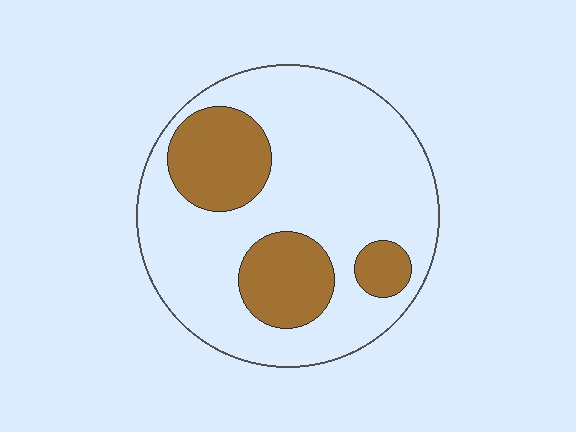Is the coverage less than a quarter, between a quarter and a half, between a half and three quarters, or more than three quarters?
Between a quarter and a half.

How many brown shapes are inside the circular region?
3.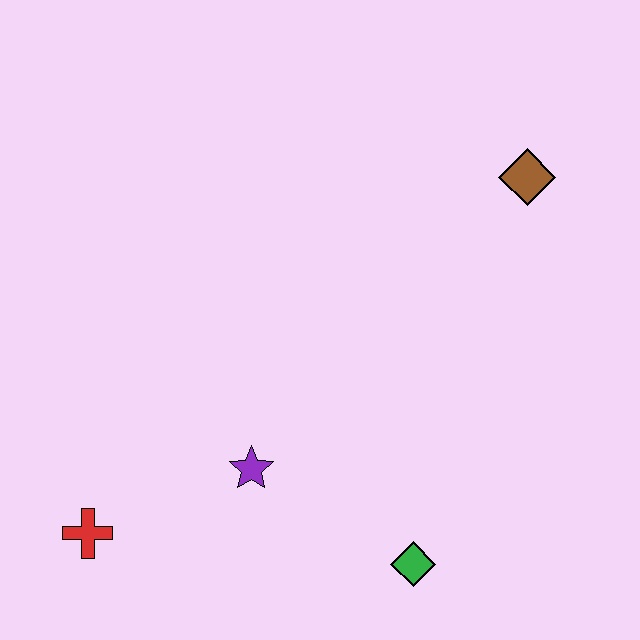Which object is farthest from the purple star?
The brown diamond is farthest from the purple star.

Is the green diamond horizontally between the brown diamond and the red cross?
Yes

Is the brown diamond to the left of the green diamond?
No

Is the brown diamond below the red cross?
No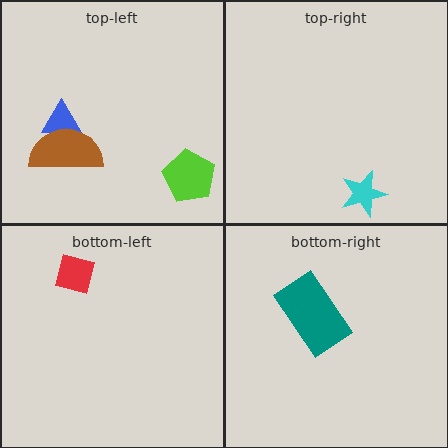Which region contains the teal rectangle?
The bottom-right region.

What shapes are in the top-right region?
The cyan star.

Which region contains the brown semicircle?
The top-left region.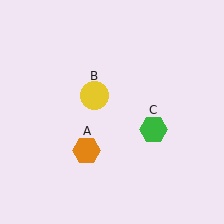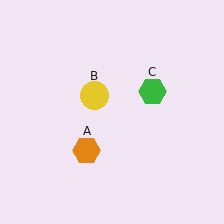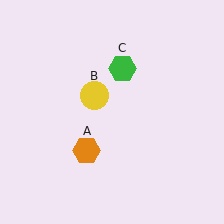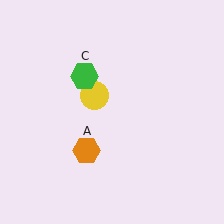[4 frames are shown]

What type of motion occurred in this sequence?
The green hexagon (object C) rotated counterclockwise around the center of the scene.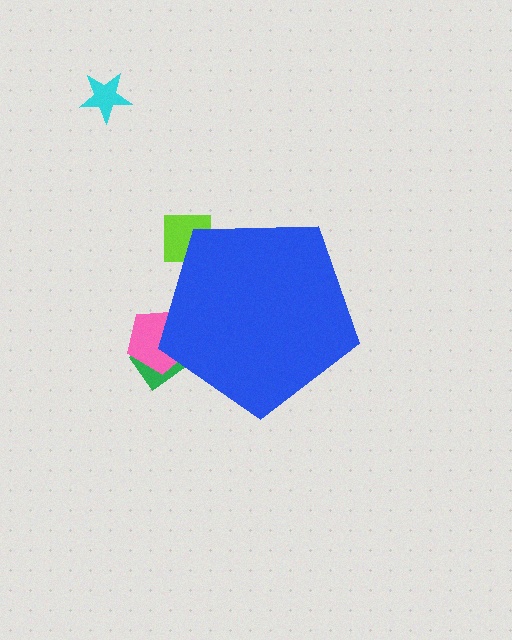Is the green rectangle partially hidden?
Yes, the green rectangle is partially hidden behind the blue pentagon.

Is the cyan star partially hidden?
No, the cyan star is fully visible.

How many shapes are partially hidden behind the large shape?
3 shapes are partially hidden.